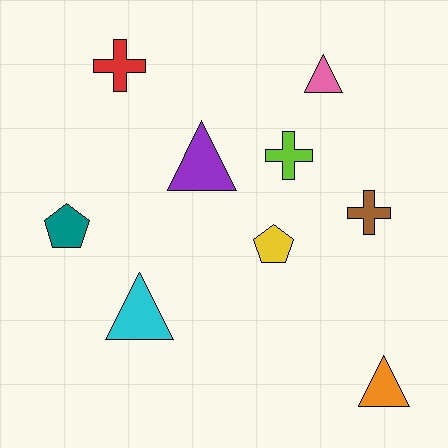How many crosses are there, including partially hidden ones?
There are 3 crosses.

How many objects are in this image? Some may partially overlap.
There are 9 objects.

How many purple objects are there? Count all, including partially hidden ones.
There is 1 purple object.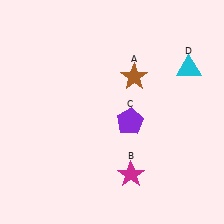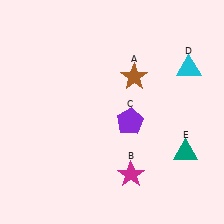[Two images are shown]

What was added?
A teal triangle (E) was added in Image 2.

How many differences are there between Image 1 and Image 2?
There is 1 difference between the two images.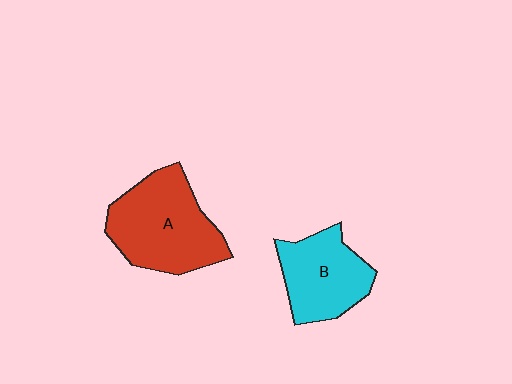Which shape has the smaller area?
Shape B (cyan).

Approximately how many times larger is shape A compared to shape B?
Approximately 1.3 times.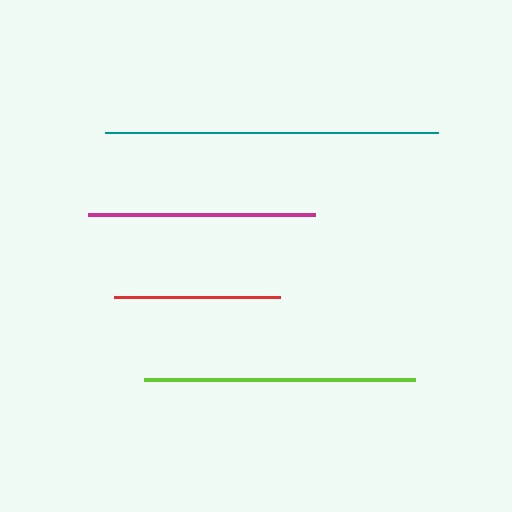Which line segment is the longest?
The teal line is the longest at approximately 333 pixels.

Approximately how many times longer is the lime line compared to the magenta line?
The lime line is approximately 1.2 times the length of the magenta line.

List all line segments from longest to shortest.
From longest to shortest: teal, lime, magenta, red.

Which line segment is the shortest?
The red line is the shortest at approximately 166 pixels.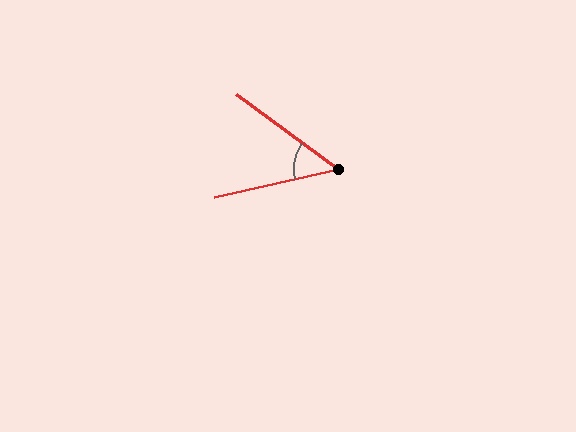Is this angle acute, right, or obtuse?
It is acute.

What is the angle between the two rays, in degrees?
Approximately 49 degrees.